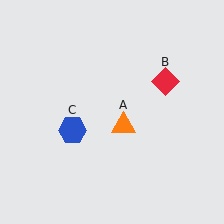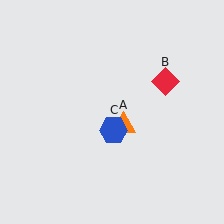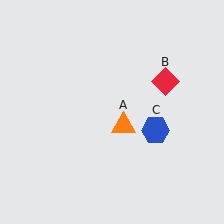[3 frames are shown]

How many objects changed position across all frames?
1 object changed position: blue hexagon (object C).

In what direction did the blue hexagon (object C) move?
The blue hexagon (object C) moved right.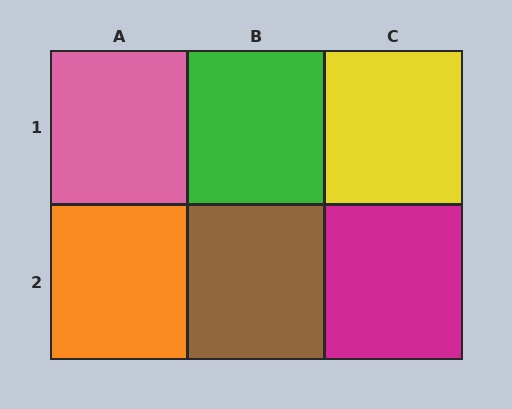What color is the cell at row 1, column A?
Pink.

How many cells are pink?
1 cell is pink.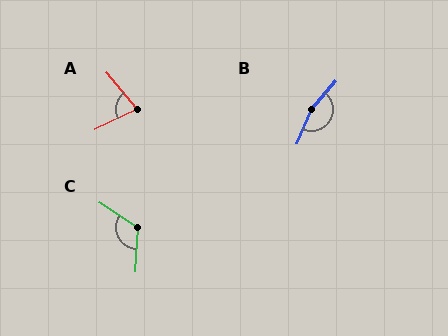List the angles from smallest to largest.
A (76°), C (119°), B (163°).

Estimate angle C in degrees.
Approximately 119 degrees.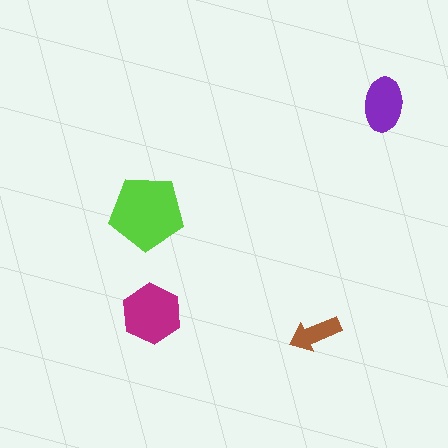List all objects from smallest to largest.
The brown arrow, the purple ellipse, the magenta hexagon, the lime pentagon.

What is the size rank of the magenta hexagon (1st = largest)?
2nd.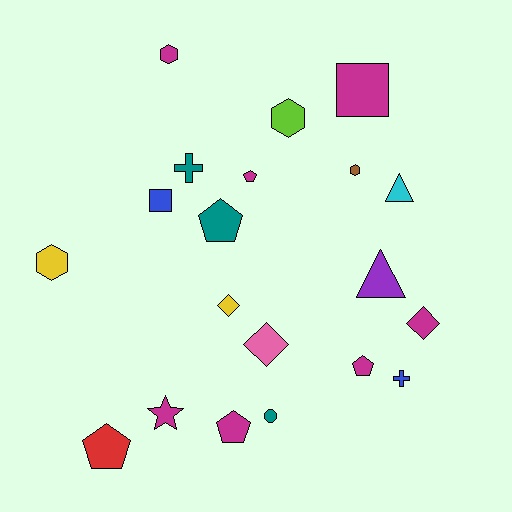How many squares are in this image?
There are 2 squares.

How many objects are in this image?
There are 20 objects.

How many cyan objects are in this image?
There is 1 cyan object.